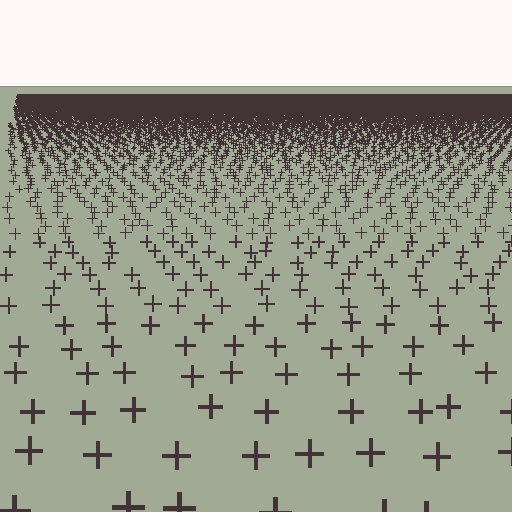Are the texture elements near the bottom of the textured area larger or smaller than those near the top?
Larger. Near the bottom, elements are closer to the viewer and appear at a bigger on-screen size.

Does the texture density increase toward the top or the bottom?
Density increases toward the top.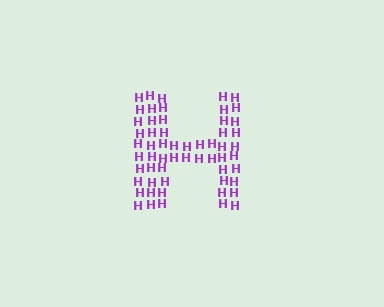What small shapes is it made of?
It is made of small letter H's.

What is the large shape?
The large shape is the letter H.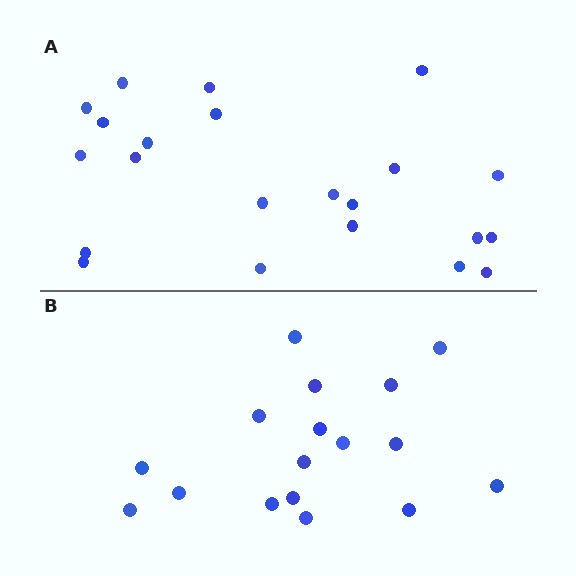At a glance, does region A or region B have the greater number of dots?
Region A (the top region) has more dots.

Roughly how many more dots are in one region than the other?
Region A has about 5 more dots than region B.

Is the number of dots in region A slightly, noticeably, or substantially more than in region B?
Region A has noticeably more, but not dramatically so. The ratio is roughly 1.3 to 1.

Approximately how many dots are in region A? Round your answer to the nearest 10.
About 20 dots. (The exact count is 22, which rounds to 20.)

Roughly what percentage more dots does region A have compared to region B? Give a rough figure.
About 30% more.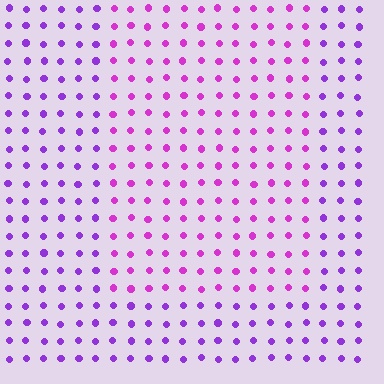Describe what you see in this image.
The image is filled with small purple elements in a uniform arrangement. A rectangle-shaped region is visible where the elements are tinted to a slightly different hue, forming a subtle color boundary.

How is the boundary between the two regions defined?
The boundary is defined purely by a slight shift in hue (about 29 degrees). Spacing, size, and orientation are identical on both sides.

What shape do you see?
I see a rectangle.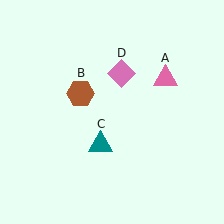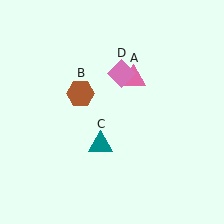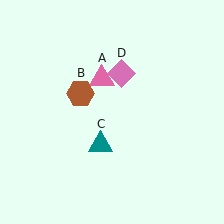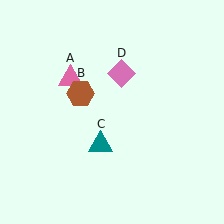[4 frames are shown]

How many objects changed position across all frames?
1 object changed position: pink triangle (object A).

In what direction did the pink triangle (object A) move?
The pink triangle (object A) moved left.